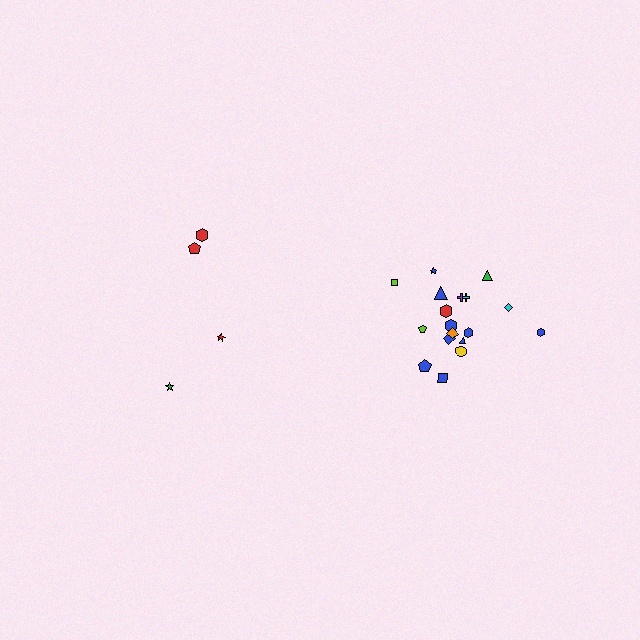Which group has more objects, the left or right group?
The right group.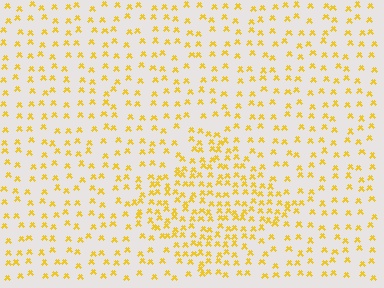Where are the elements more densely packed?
The elements are more densely packed inside the diamond boundary.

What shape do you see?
I see a diamond.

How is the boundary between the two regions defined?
The boundary is defined by a change in element density (approximately 2.0x ratio). All elements are the same color, size, and shape.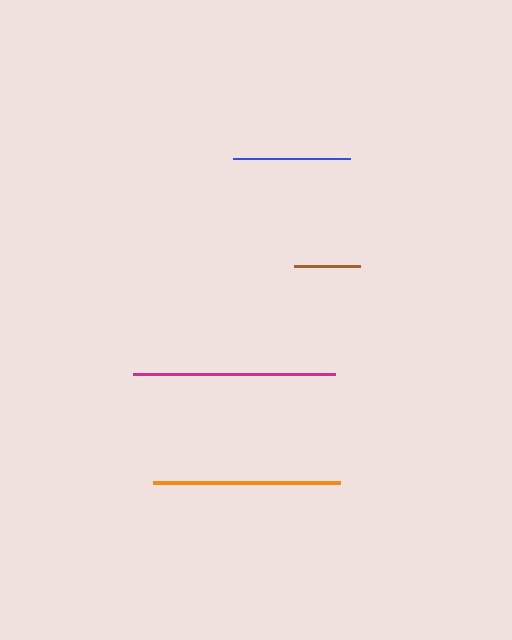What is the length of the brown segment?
The brown segment is approximately 65 pixels long.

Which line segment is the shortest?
The brown line is the shortest at approximately 65 pixels.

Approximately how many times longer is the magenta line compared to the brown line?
The magenta line is approximately 3.1 times the length of the brown line.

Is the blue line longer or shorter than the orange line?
The orange line is longer than the blue line.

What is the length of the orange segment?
The orange segment is approximately 188 pixels long.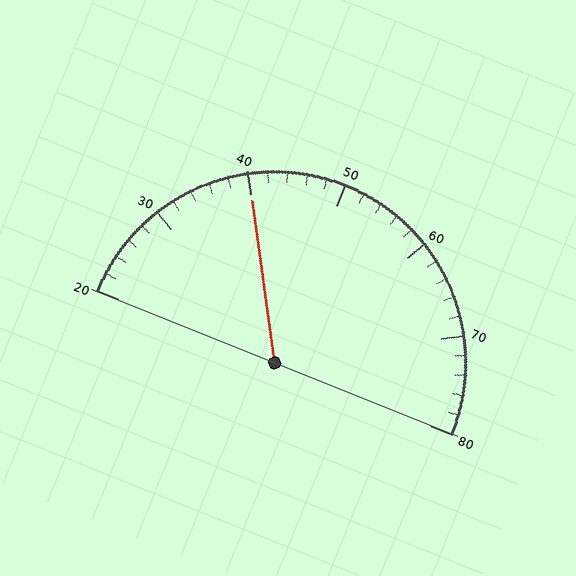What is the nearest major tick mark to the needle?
The nearest major tick mark is 40.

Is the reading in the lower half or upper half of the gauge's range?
The reading is in the lower half of the range (20 to 80).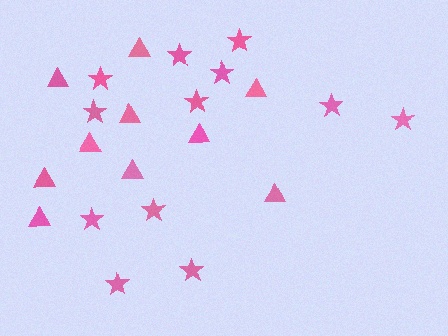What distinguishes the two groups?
There are 2 groups: one group of triangles (10) and one group of stars (12).